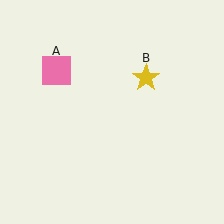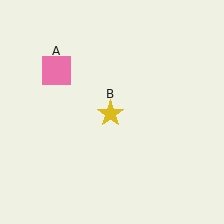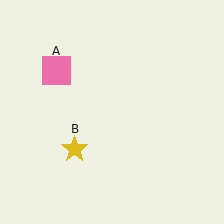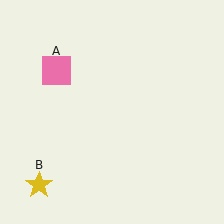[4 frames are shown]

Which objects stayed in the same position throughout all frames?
Pink square (object A) remained stationary.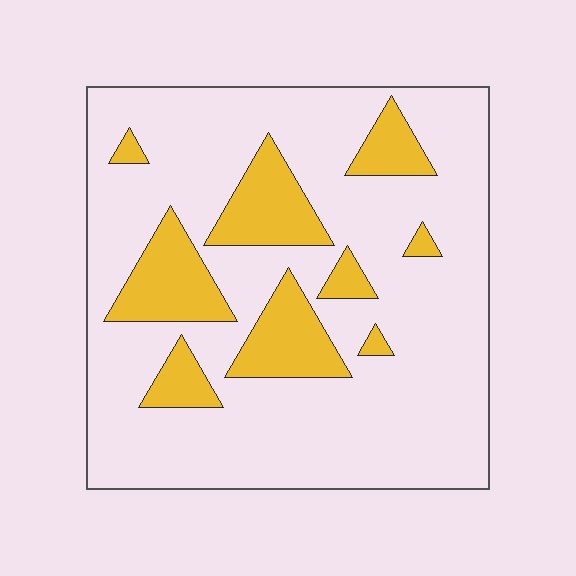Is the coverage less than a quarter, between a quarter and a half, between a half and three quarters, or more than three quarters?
Less than a quarter.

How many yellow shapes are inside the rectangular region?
9.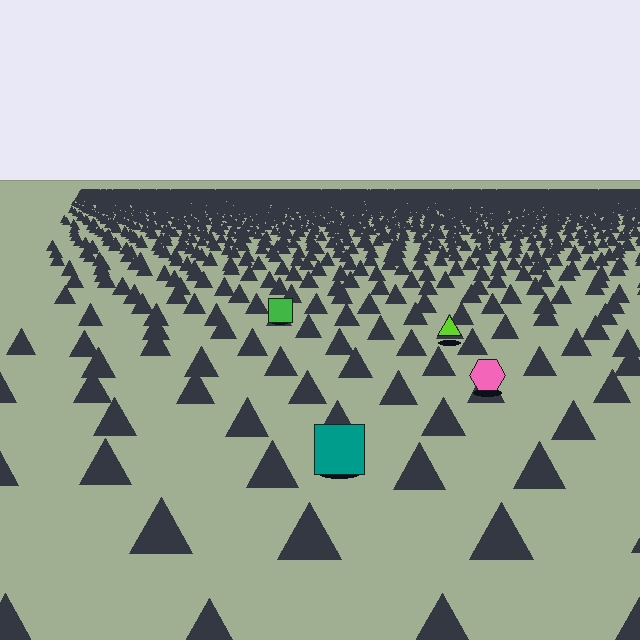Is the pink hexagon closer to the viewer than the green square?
Yes. The pink hexagon is closer — you can tell from the texture gradient: the ground texture is coarser near it.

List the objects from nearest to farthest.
From nearest to farthest: the teal square, the pink hexagon, the lime triangle, the green square.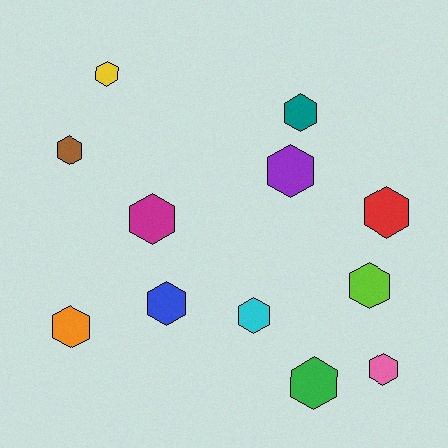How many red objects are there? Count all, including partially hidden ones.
There is 1 red object.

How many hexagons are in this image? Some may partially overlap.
There are 12 hexagons.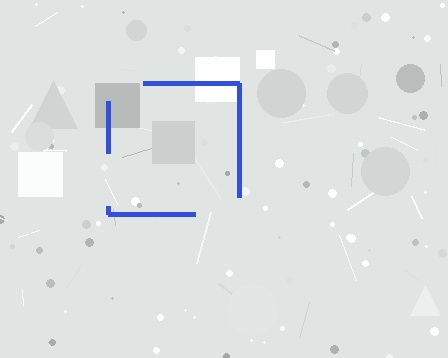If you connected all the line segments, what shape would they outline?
They would outline a square.